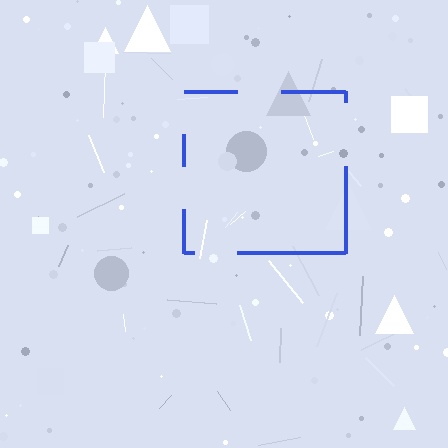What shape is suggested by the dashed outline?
The dashed outline suggests a square.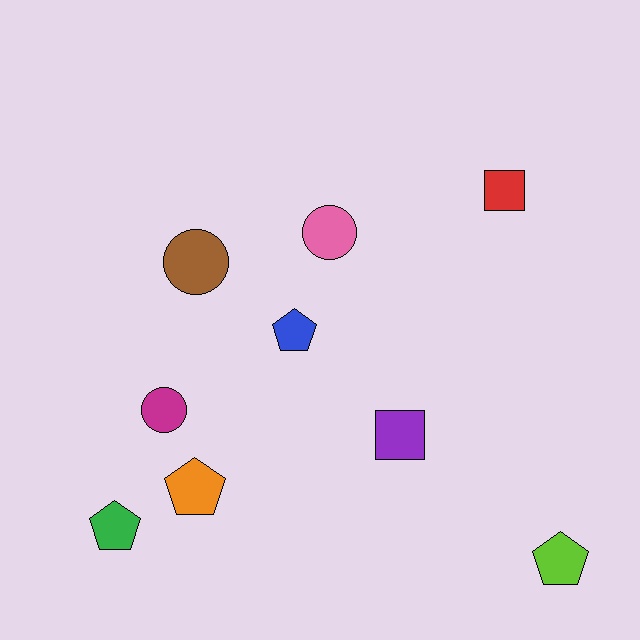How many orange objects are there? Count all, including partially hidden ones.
There is 1 orange object.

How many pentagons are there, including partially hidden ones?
There are 4 pentagons.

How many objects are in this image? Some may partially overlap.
There are 9 objects.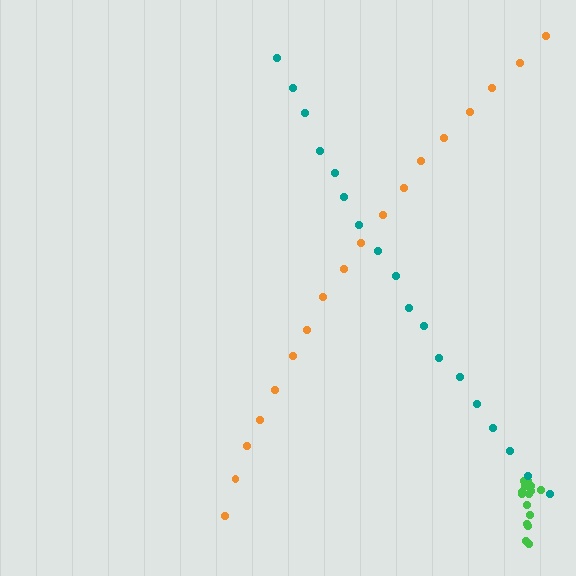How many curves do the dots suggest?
There are 3 distinct paths.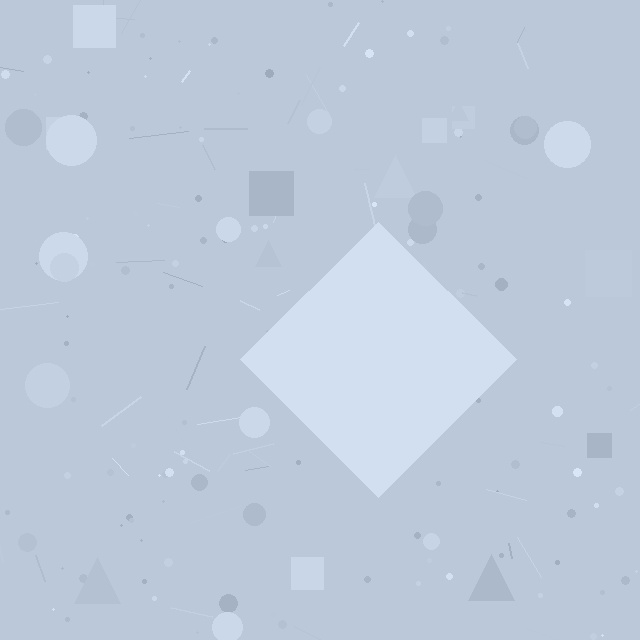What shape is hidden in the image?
A diamond is hidden in the image.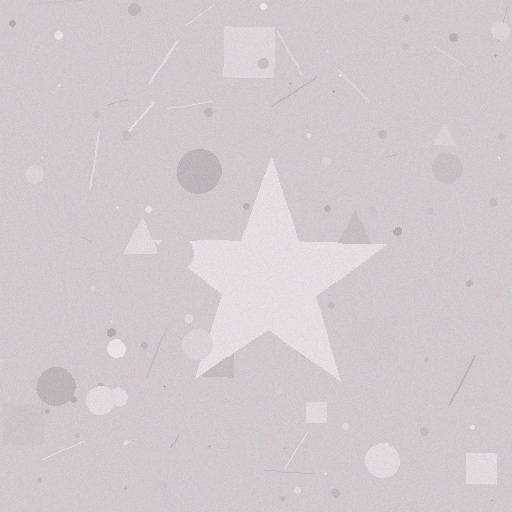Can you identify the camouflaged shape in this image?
The camouflaged shape is a star.